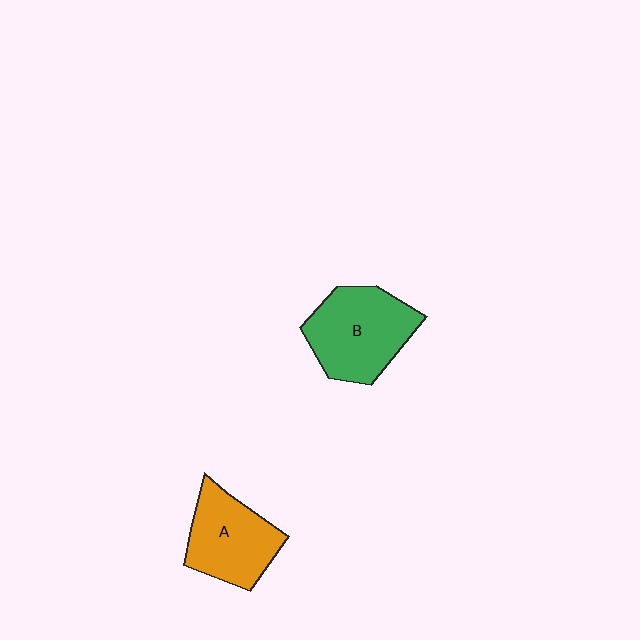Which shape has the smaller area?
Shape A (orange).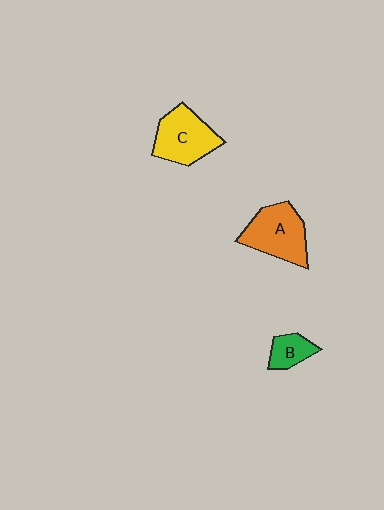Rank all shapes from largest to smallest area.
From largest to smallest: A (orange), C (yellow), B (green).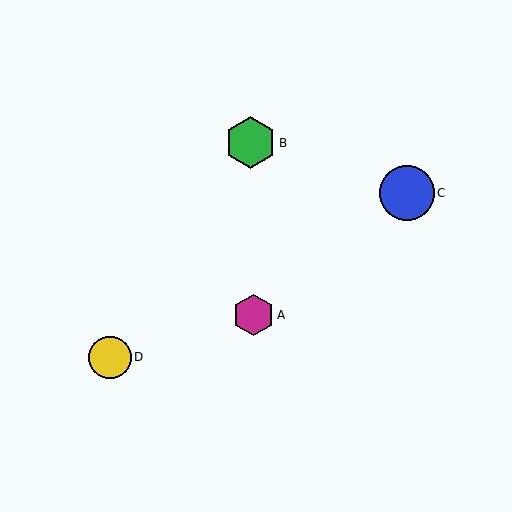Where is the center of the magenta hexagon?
The center of the magenta hexagon is at (253, 315).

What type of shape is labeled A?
Shape A is a magenta hexagon.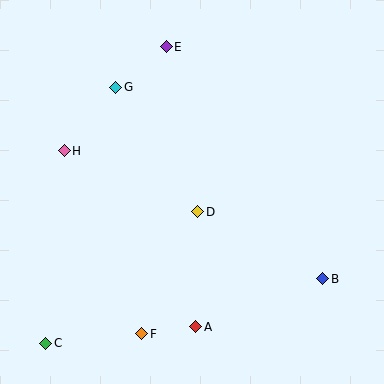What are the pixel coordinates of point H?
Point H is at (64, 151).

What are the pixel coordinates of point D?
Point D is at (198, 212).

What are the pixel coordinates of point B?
Point B is at (323, 279).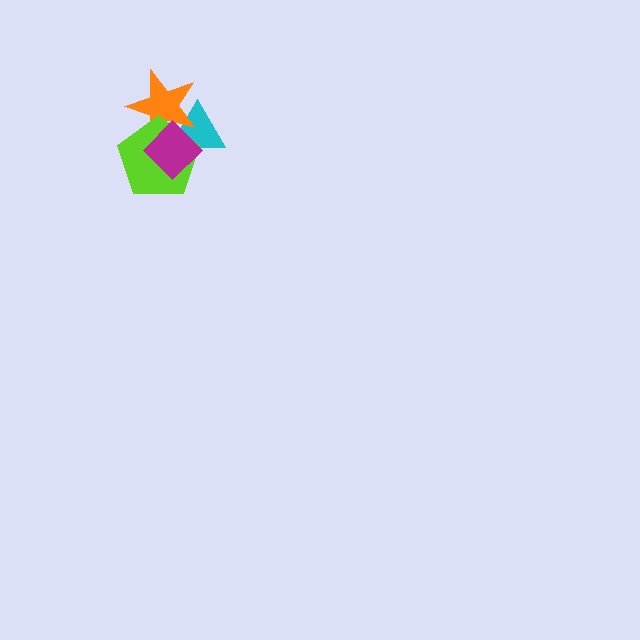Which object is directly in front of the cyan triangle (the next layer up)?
The orange star is directly in front of the cyan triangle.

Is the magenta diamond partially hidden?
No, no other shape covers it.